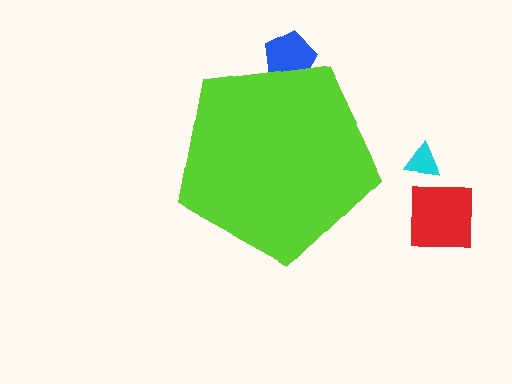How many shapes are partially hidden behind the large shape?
1 shape is partially hidden.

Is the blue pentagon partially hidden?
Yes, the blue pentagon is partially hidden behind the lime pentagon.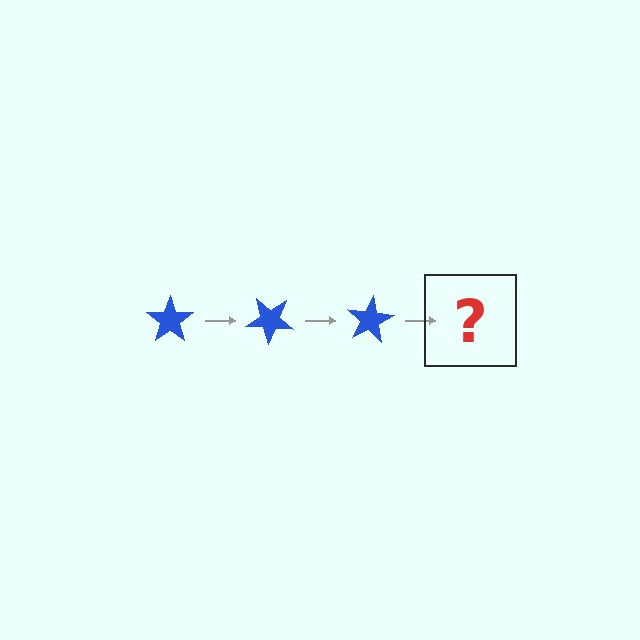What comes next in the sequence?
The next element should be a blue star rotated 120 degrees.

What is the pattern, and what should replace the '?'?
The pattern is that the star rotates 40 degrees each step. The '?' should be a blue star rotated 120 degrees.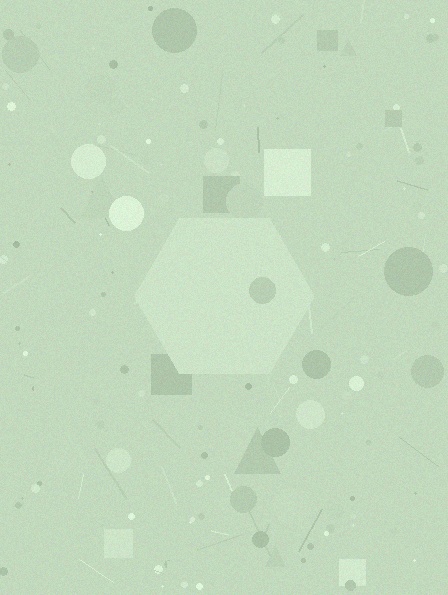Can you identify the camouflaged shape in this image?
The camouflaged shape is a hexagon.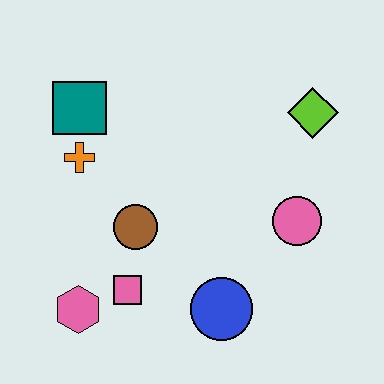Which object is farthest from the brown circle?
The lime diamond is farthest from the brown circle.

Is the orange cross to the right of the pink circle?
No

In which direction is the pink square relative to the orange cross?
The pink square is below the orange cross.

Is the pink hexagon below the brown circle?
Yes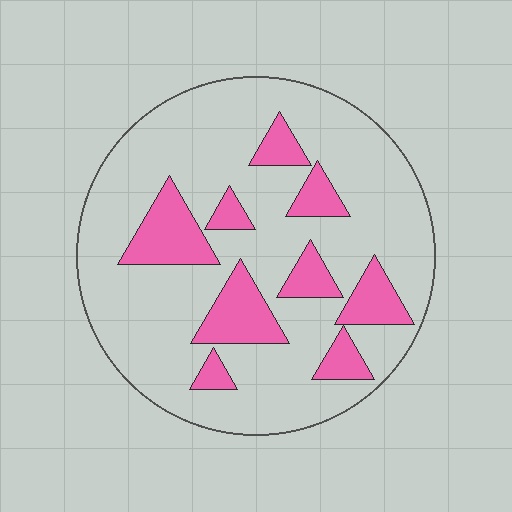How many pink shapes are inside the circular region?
9.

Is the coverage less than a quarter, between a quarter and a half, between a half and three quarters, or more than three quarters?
Less than a quarter.